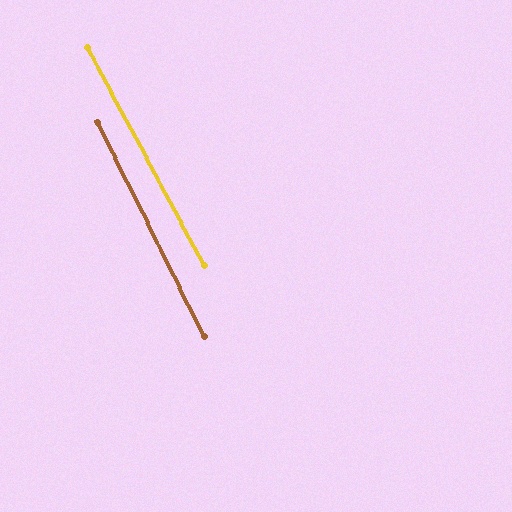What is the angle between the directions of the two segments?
Approximately 2 degrees.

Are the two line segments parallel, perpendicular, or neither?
Parallel — their directions differ by only 1.7°.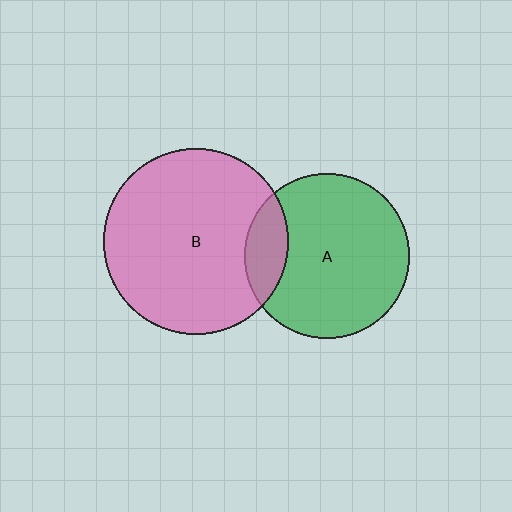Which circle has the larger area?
Circle B (pink).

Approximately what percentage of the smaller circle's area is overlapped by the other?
Approximately 15%.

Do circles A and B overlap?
Yes.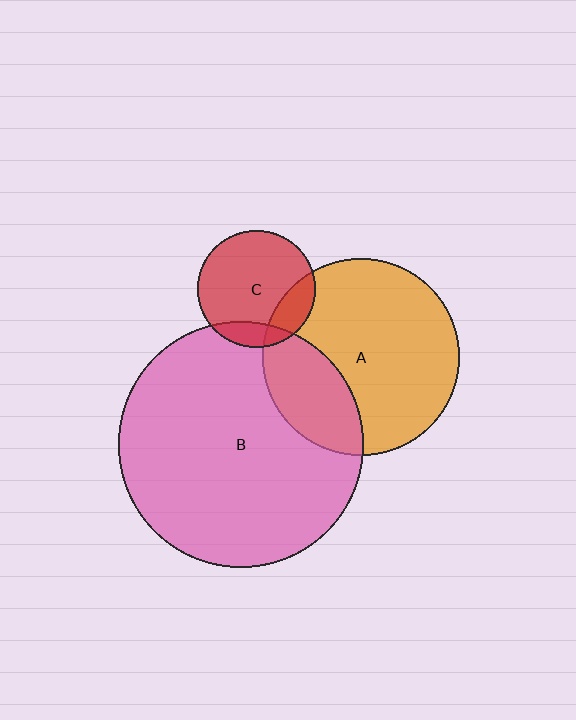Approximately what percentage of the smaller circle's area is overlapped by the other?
Approximately 20%.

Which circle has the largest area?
Circle B (pink).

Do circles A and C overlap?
Yes.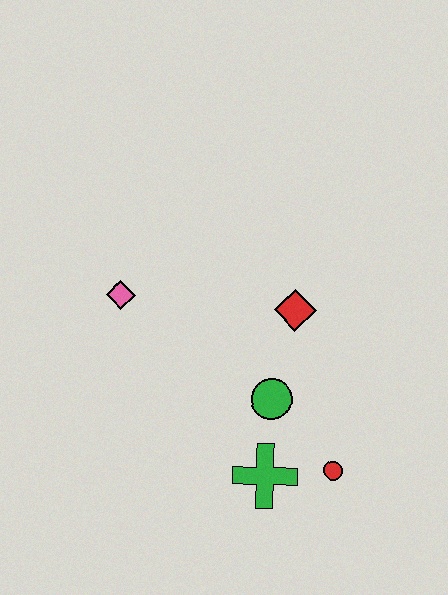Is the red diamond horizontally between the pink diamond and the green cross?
No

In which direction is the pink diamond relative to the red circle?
The pink diamond is to the left of the red circle.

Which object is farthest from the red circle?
The pink diamond is farthest from the red circle.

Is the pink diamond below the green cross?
No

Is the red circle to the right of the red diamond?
Yes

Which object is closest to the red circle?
The green cross is closest to the red circle.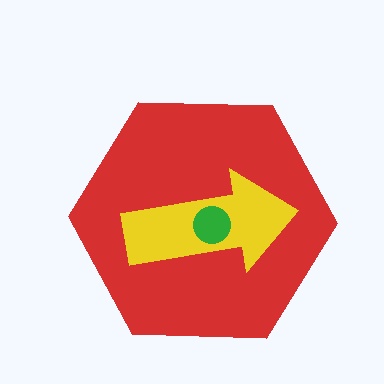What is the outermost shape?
The red hexagon.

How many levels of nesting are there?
3.